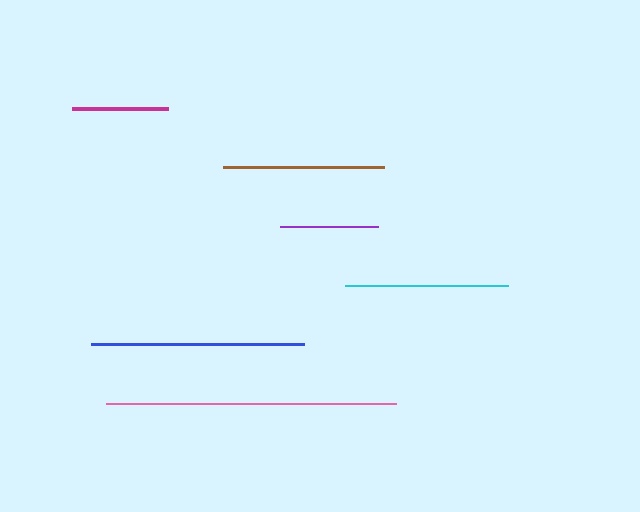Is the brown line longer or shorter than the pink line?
The pink line is longer than the brown line.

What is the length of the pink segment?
The pink segment is approximately 290 pixels long.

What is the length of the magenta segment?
The magenta segment is approximately 96 pixels long.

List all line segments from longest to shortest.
From longest to shortest: pink, blue, cyan, brown, purple, magenta.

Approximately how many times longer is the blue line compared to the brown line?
The blue line is approximately 1.3 times the length of the brown line.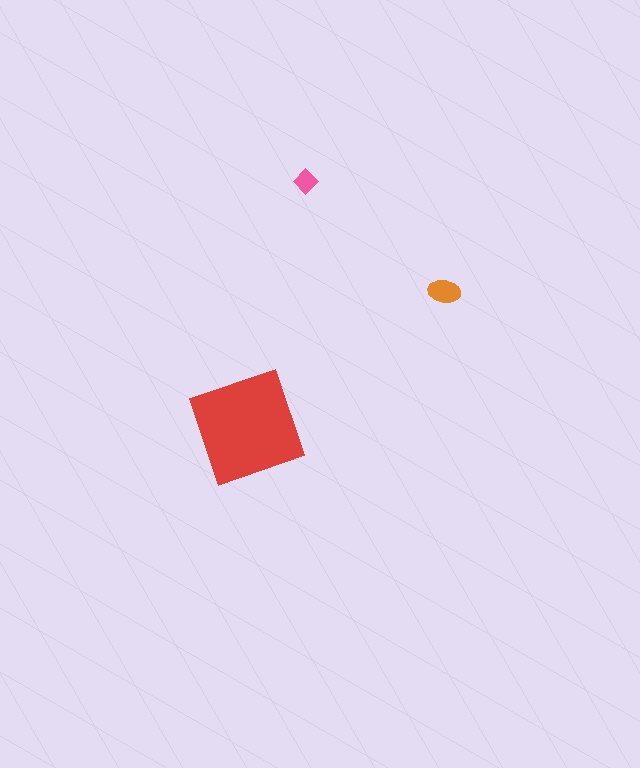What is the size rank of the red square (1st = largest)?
1st.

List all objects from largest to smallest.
The red square, the orange ellipse, the pink diamond.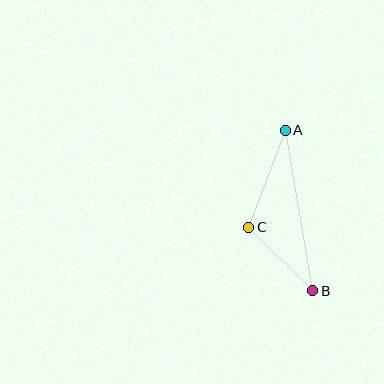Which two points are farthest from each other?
Points A and B are farthest from each other.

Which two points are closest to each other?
Points B and C are closest to each other.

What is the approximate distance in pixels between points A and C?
The distance between A and C is approximately 104 pixels.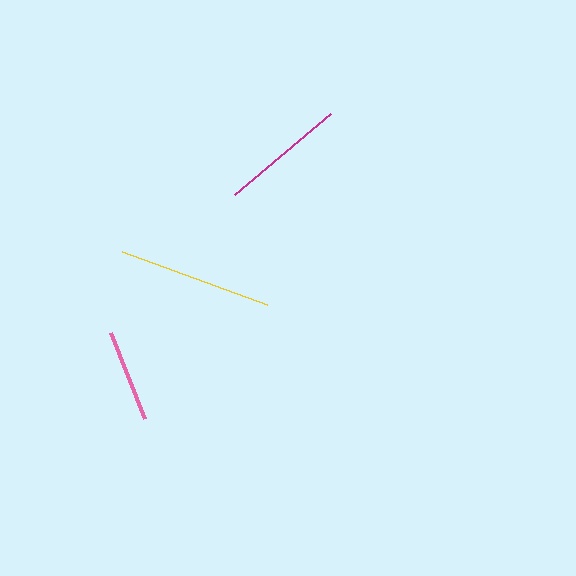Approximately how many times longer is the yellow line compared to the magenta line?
The yellow line is approximately 1.2 times the length of the magenta line.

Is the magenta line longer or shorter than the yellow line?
The yellow line is longer than the magenta line.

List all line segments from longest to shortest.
From longest to shortest: yellow, magenta, pink.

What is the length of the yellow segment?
The yellow segment is approximately 154 pixels long.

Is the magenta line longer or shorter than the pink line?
The magenta line is longer than the pink line.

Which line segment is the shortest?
The pink line is the shortest at approximately 93 pixels.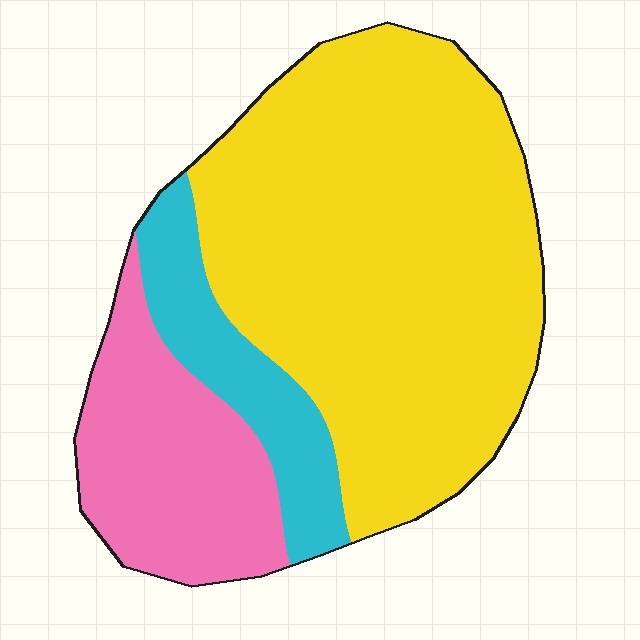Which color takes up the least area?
Cyan, at roughly 15%.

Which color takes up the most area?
Yellow, at roughly 65%.